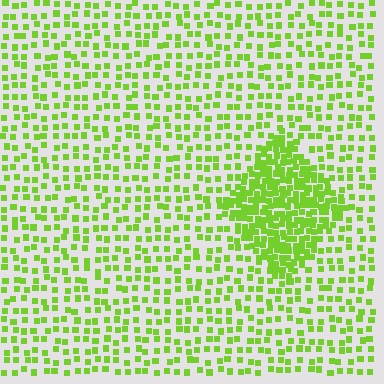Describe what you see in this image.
The image contains small lime elements arranged at two different densities. A diamond-shaped region is visible where the elements are more densely packed than the surrounding area.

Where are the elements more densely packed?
The elements are more densely packed inside the diamond boundary.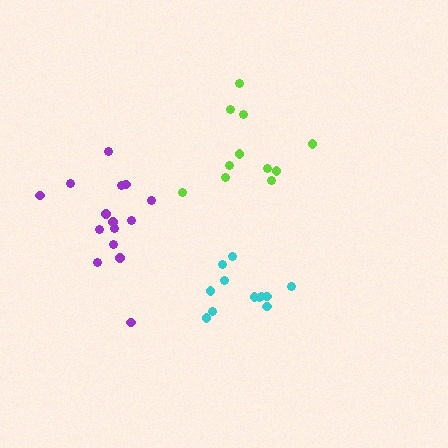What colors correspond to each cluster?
The clusters are colored: lime, purple, cyan.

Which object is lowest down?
The cyan cluster is bottommost.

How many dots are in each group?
Group 1: 11 dots, Group 2: 15 dots, Group 3: 12 dots (38 total).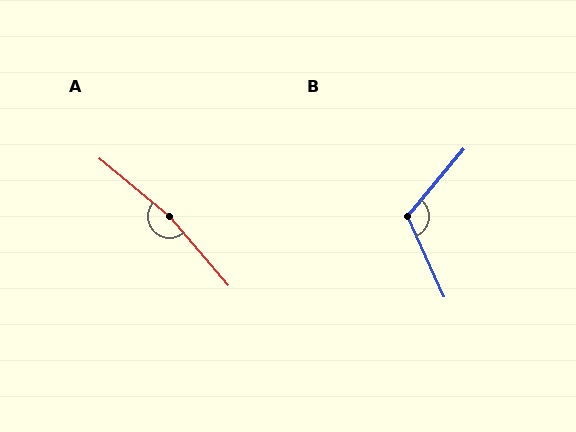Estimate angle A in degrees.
Approximately 170 degrees.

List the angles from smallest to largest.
B (116°), A (170°).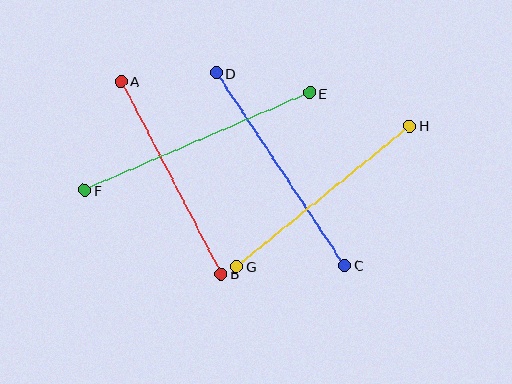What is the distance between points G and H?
The distance is approximately 223 pixels.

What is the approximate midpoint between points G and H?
The midpoint is at approximately (323, 196) pixels.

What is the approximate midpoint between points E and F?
The midpoint is at approximately (197, 142) pixels.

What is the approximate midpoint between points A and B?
The midpoint is at approximately (171, 177) pixels.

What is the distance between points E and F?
The distance is approximately 245 pixels.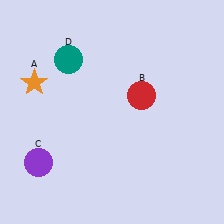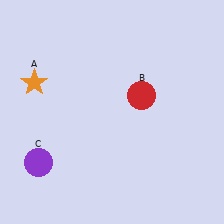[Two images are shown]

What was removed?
The teal circle (D) was removed in Image 2.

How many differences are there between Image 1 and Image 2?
There is 1 difference between the two images.